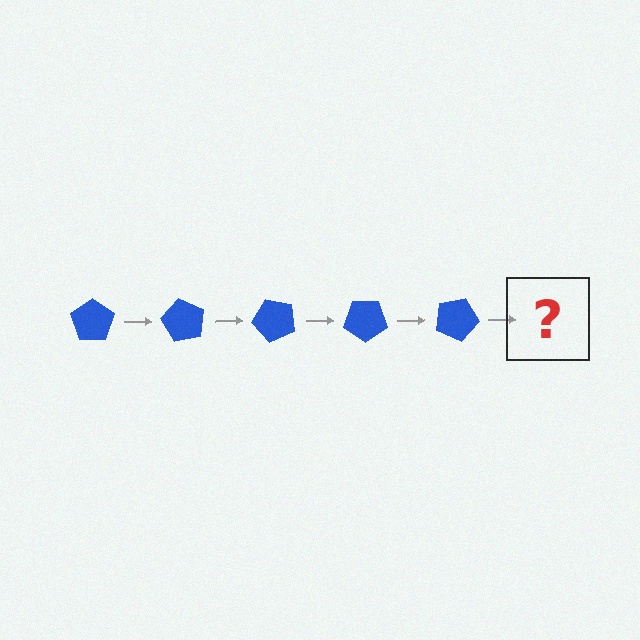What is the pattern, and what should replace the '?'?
The pattern is that the pentagon rotates 60 degrees each step. The '?' should be a blue pentagon rotated 300 degrees.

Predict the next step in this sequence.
The next step is a blue pentagon rotated 300 degrees.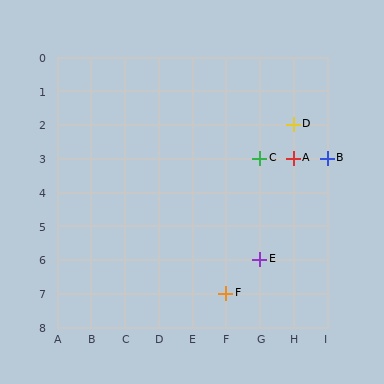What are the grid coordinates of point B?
Point B is at grid coordinates (I, 3).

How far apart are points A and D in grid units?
Points A and D are 1 row apart.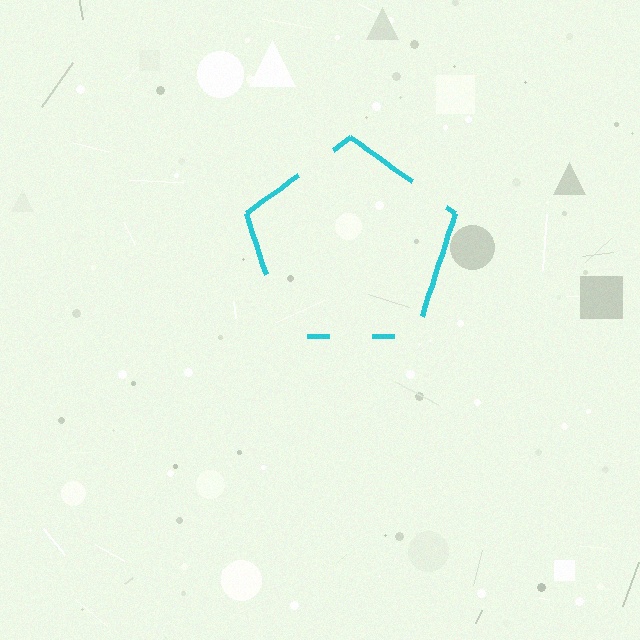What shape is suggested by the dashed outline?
The dashed outline suggests a pentagon.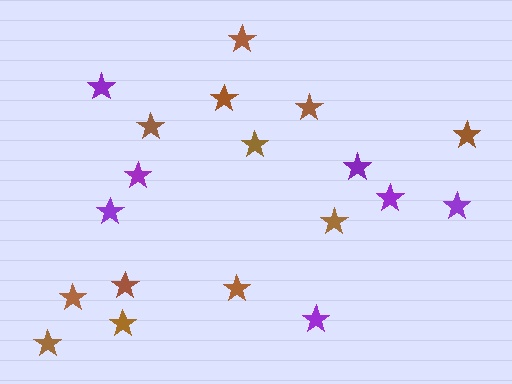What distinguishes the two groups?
There are 2 groups: one group of purple stars (7) and one group of brown stars (12).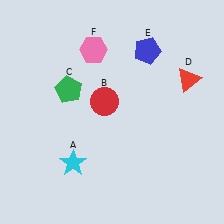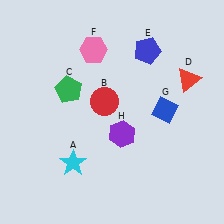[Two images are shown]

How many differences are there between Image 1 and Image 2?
There are 2 differences between the two images.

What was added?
A blue diamond (G), a purple hexagon (H) were added in Image 2.